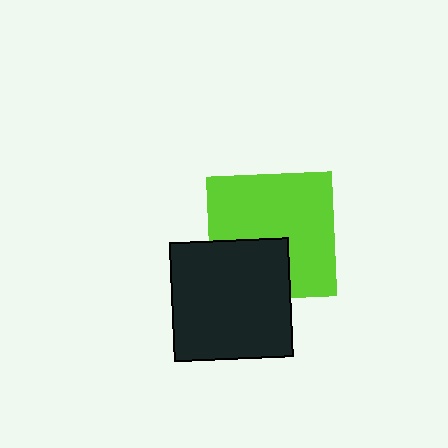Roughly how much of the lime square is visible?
Most of it is visible (roughly 69%).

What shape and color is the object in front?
The object in front is a black square.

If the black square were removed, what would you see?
You would see the complete lime square.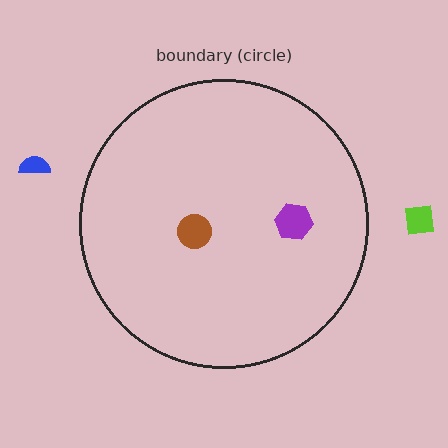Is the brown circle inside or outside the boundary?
Inside.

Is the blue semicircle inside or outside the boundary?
Outside.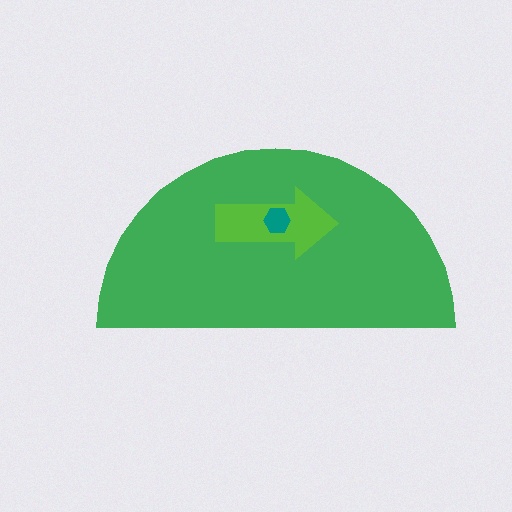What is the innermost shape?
The teal hexagon.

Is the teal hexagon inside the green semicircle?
Yes.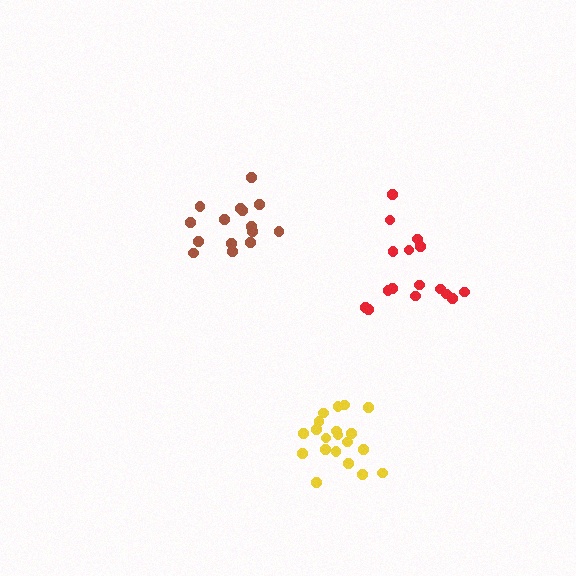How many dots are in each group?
Group 1: 15 dots, Group 2: 16 dots, Group 3: 20 dots (51 total).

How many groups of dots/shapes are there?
There are 3 groups.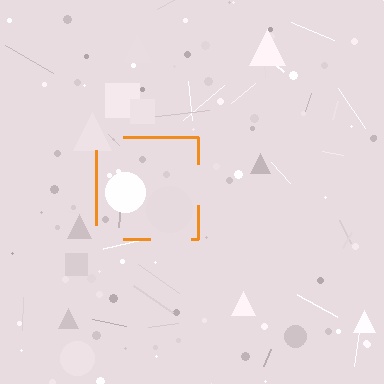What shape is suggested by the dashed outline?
The dashed outline suggests a square.